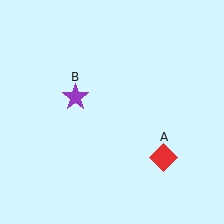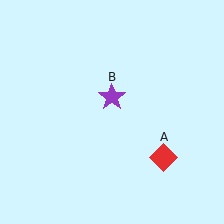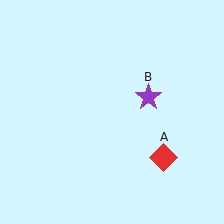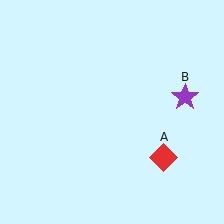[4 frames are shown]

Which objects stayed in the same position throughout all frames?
Red diamond (object A) remained stationary.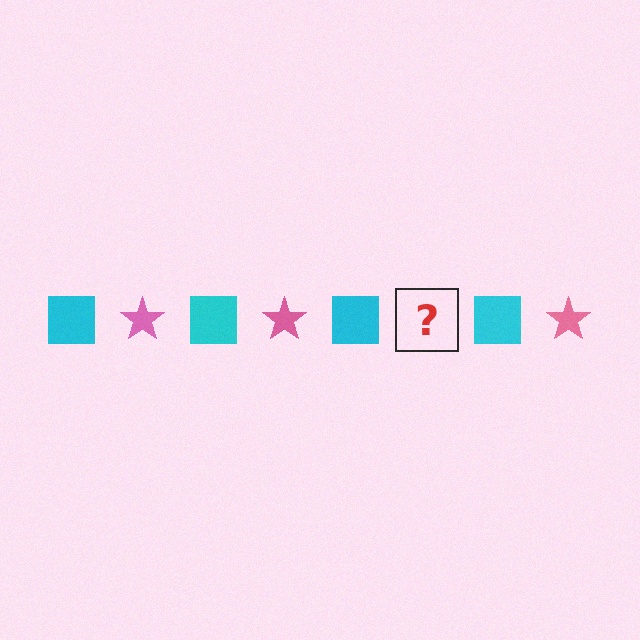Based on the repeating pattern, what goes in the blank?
The blank should be a pink star.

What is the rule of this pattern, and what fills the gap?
The rule is that the pattern alternates between cyan square and pink star. The gap should be filled with a pink star.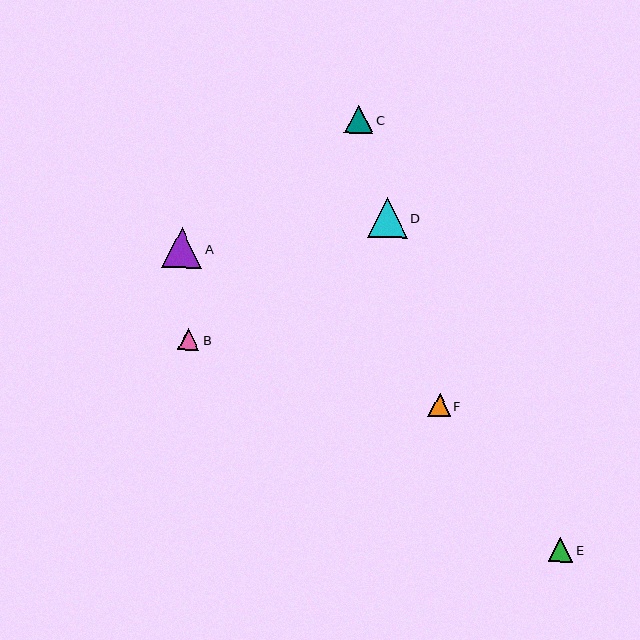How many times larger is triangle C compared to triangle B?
Triangle C is approximately 1.3 times the size of triangle B.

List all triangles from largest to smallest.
From largest to smallest: D, A, C, E, F, B.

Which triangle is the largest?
Triangle D is the largest with a size of approximately 40 pixels.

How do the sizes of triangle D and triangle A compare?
Triangle D and triangle A are approximately the same size.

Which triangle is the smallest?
Triangle B is the smallest with a size of approximately 22 pixels.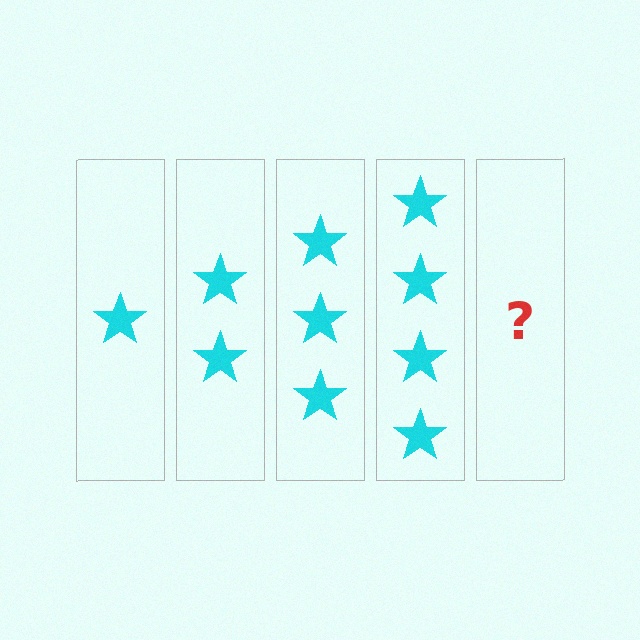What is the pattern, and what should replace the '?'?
The pattern is that each step adds one more star. The '?' should be 5 stars.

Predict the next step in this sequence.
The next step is 5 stars.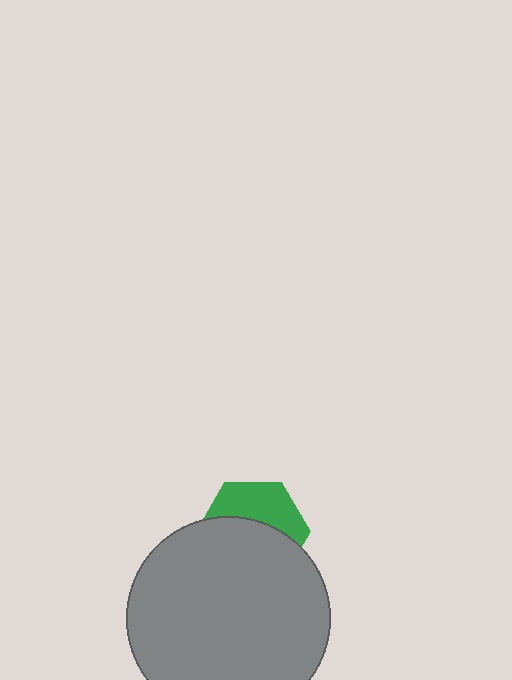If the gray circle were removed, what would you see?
You would see the complete green hexagon.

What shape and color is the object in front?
The object in front is a gray circle.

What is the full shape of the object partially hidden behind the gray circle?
The partially hidden object is a green hexagon.